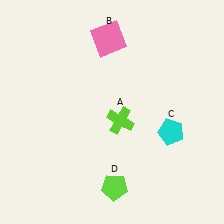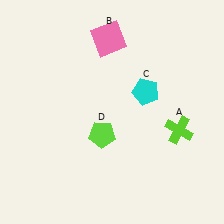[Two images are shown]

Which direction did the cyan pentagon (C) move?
The cyan pentagon (C) moved up.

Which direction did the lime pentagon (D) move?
The lime pentagon (D) moved up.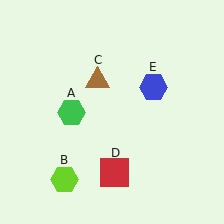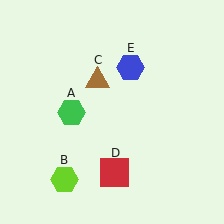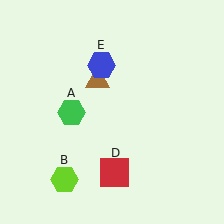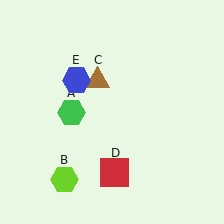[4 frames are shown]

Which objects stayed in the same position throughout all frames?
Green hexagon (object A) and lime hexagon (object B) and brown triangle (object C) and red square (object D) remained stationary.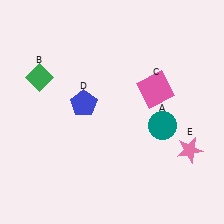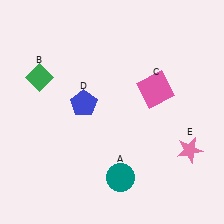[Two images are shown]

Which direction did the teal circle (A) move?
The teal circle (A) moved down.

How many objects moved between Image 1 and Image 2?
1 object moved between the two images.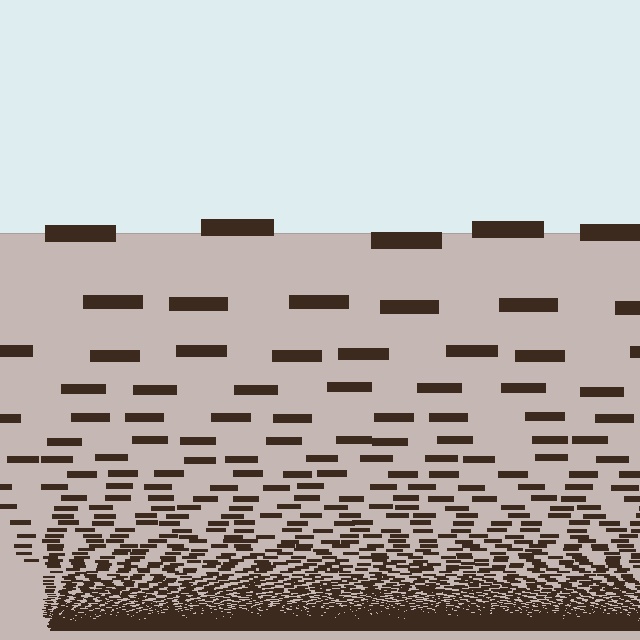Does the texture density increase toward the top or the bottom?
Density increases toward the bottom.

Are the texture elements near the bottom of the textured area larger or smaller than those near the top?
Smaller. The gradient is inverted — elements near the bottom are smaller and denser.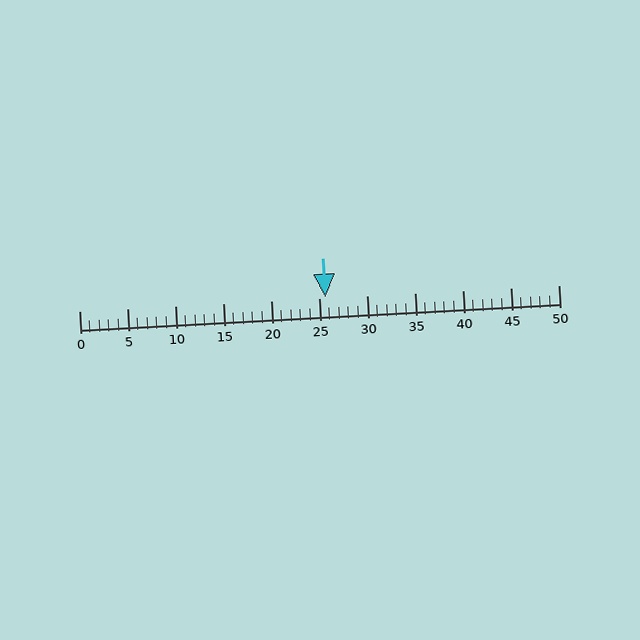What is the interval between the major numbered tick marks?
The major tick marks are spaced 5 units apart.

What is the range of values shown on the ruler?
The ruler shows values from 0 to 50.